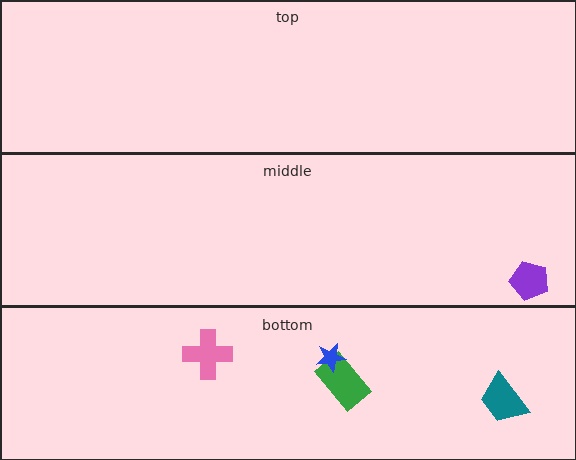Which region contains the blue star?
The bottom region.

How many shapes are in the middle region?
1.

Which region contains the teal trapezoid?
The bottom region.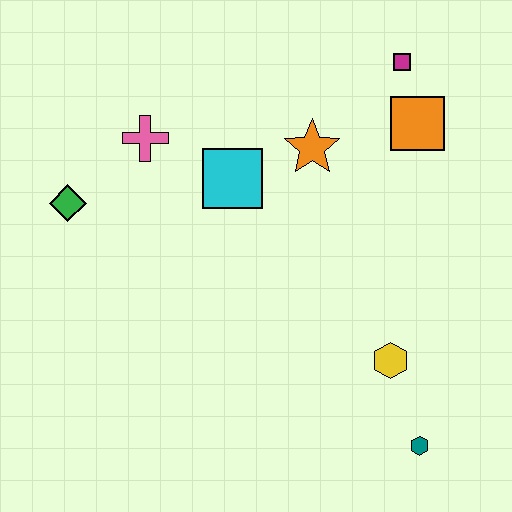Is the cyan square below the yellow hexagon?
No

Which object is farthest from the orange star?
The teal hexagon is farthest from the orange star.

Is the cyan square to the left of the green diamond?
No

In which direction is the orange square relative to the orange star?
The orange square is to the right of the orange star.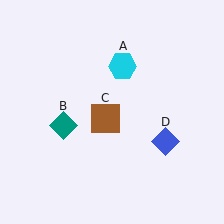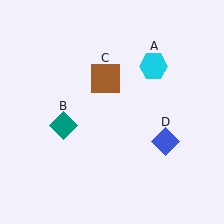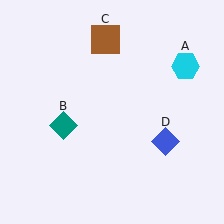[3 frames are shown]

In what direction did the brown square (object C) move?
The brown square (object C) moved up.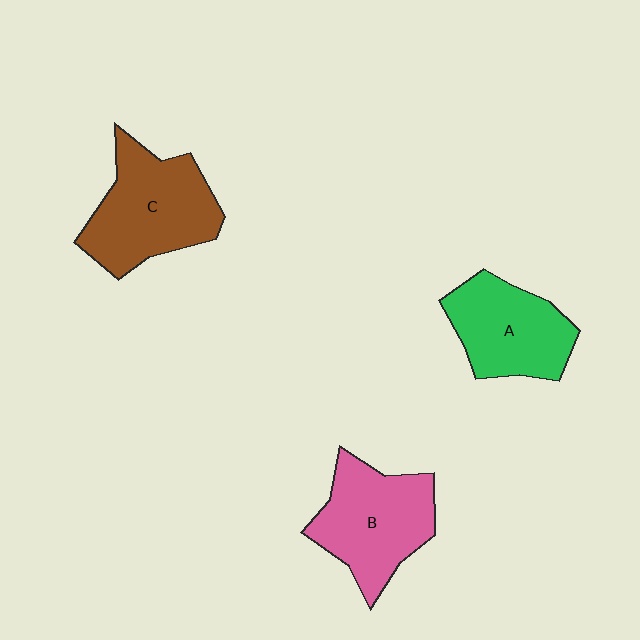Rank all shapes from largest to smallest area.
From largest to smallest: C (brown), B (pink), A (green).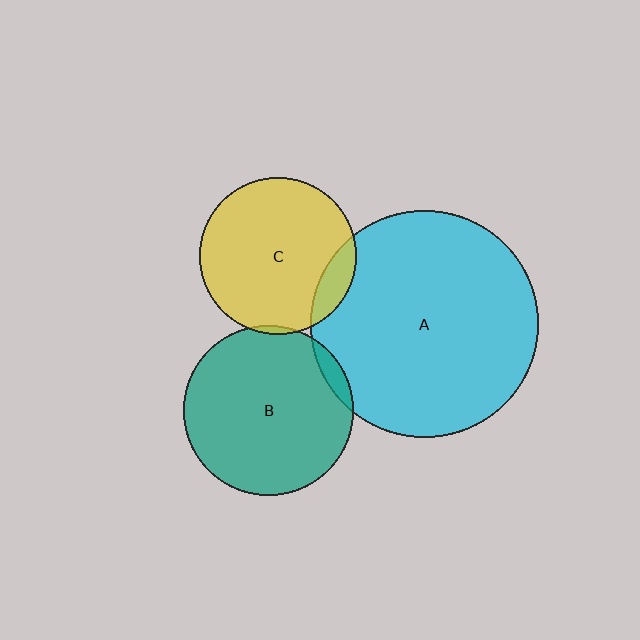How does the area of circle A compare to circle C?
Approximately 2.1 times.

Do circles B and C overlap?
Yes.